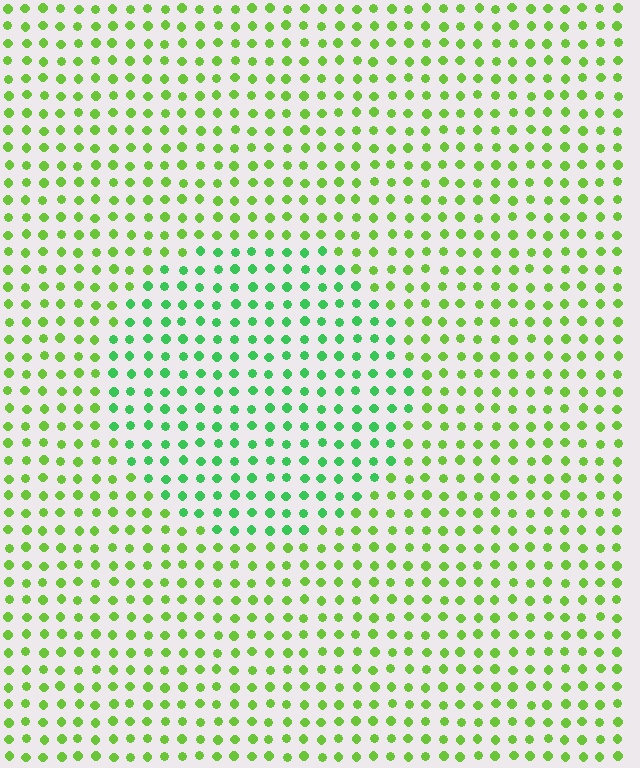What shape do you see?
I see a circle.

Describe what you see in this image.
The image is filled with small lime elements in a uniform arrangement. A circle-shaped region is visible where the elements are tinted to a slightly different hue, forming a subtle color boundary.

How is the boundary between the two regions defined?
The boundary is defined purely by a slight shift in hue (about 34 degrees). Spacing, size, and orientation are identical on both sides.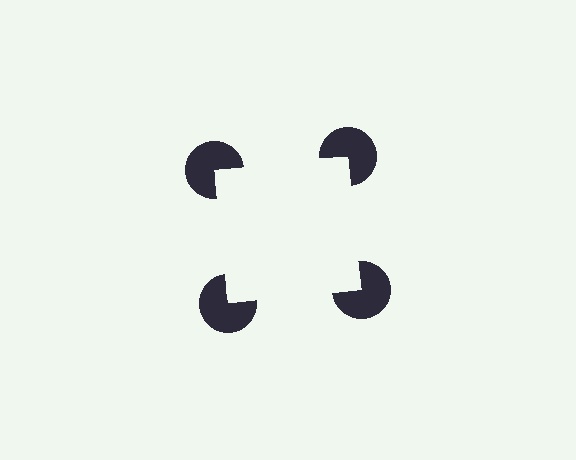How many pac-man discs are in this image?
There are 4 — one at each vertex of the illusory square.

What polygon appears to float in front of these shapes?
An illusory square — its edges are inferred from the aligned wedge cuts in the pac-man discs, not physically drawn.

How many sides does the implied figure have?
4 sides.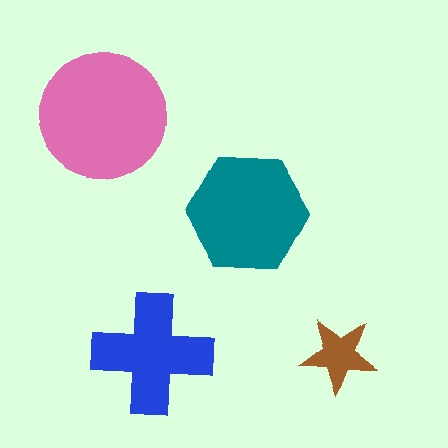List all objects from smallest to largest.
The brown star, the blue cross, the teal hexagon, the pink circle.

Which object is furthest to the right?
The brown star is rightmost.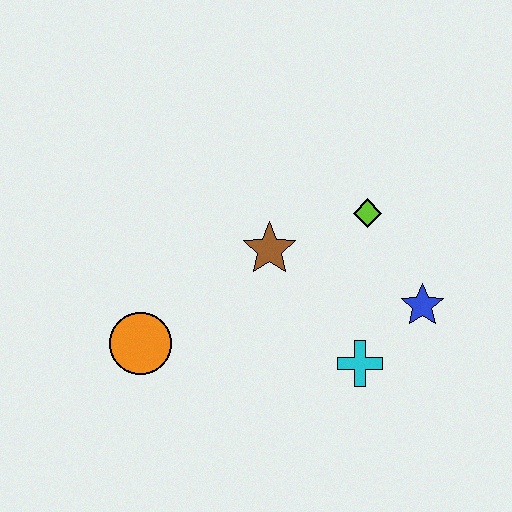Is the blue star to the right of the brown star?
Yes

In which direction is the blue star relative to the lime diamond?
The blue star is below the lime diamond.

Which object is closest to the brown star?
The lime diamond is closest to the brown star.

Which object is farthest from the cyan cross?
The orange circle is farthest from the cyan cross.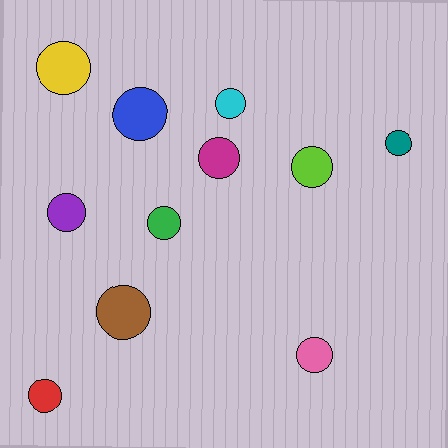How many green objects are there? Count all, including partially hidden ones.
There is 1 green object.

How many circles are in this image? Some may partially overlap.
There are 11 circles.